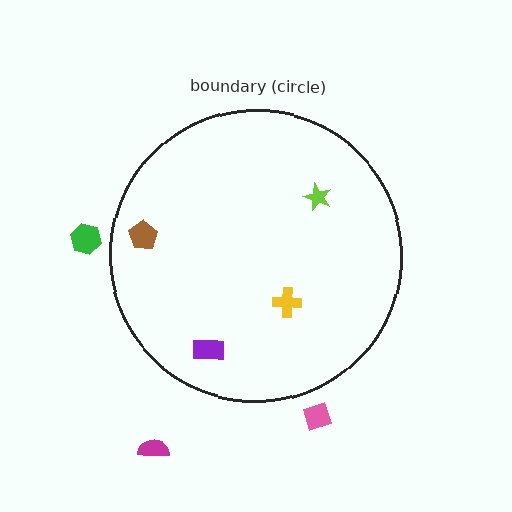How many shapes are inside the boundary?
4 inside, 3 outside.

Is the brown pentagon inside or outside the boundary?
Inside.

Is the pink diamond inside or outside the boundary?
Outside.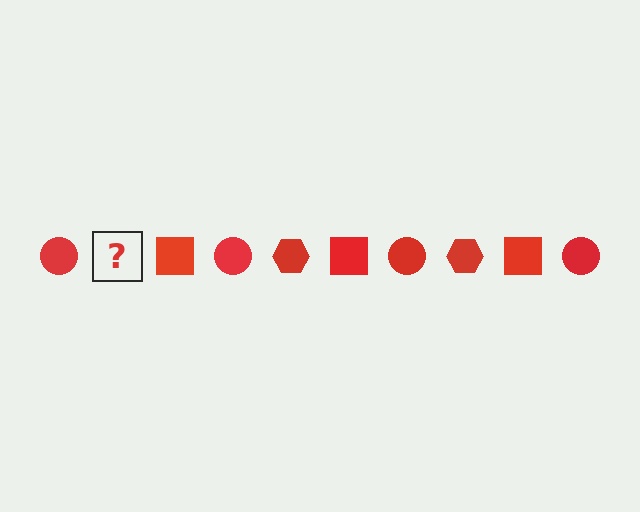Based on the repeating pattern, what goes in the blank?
The blank should be a red hexagon.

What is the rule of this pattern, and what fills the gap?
The rule is that the pattern cycles through circle, hexagon, square shapes in red. The gap should be filled with a red hexagon.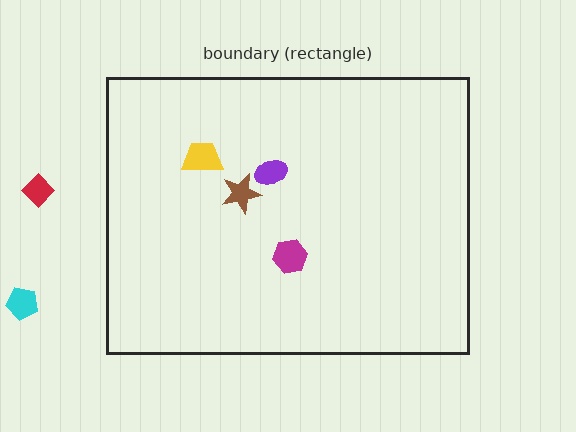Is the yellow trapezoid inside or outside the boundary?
Inside.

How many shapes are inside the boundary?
4 inside, 2 outside.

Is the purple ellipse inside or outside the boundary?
Inside.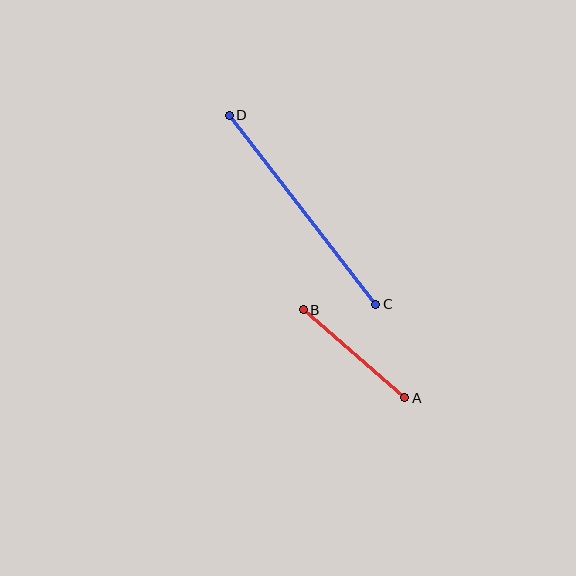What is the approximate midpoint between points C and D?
The midpoint is at approximately (303, 210) pixels.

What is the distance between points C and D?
The distance is approximately 239 pixels.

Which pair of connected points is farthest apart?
Points C and D are farthest apart.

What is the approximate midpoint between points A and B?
The midpoint is at approximately (354, 354) pixels.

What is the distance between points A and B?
The distance is approximately 134 pixels.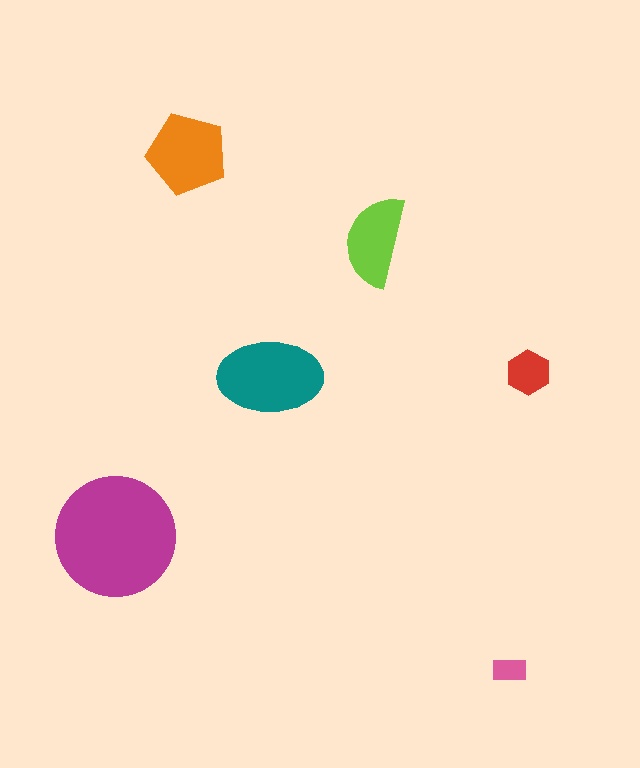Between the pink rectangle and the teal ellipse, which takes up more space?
The teal ellipse.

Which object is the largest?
The magenta circle.